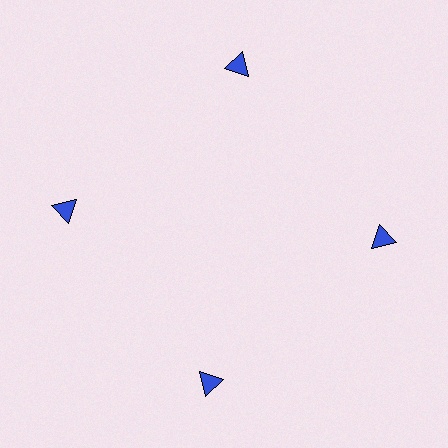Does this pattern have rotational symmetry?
Yes, this pattern has 4-fold rotational symmetry. It looks the same after rotating 90 degrees around the center.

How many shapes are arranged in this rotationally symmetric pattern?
There are 4 shapes, arranged in 4 groups of 1.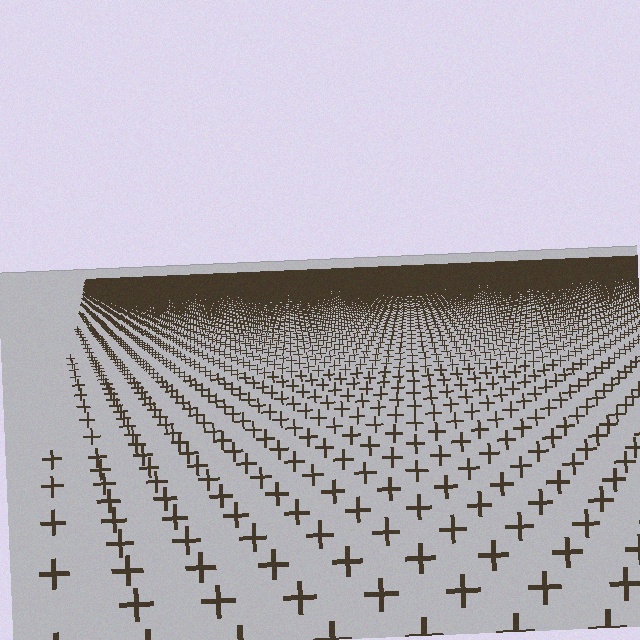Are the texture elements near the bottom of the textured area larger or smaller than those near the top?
Larger. Near the bottom, elements are closer to the viewer and appear at a bigger on-screen size.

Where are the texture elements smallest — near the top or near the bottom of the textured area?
Near the top.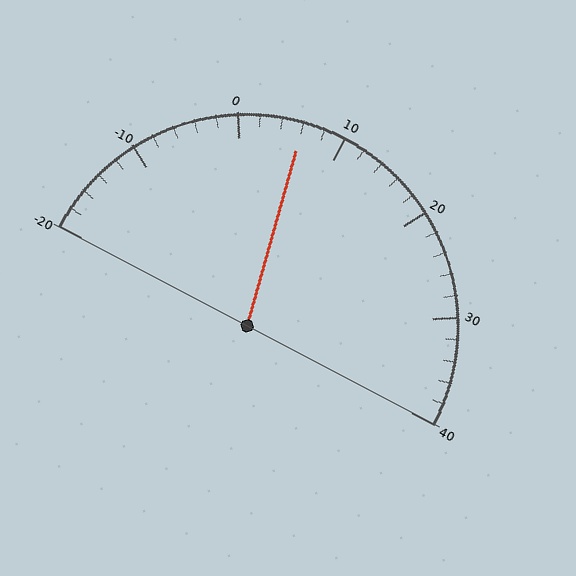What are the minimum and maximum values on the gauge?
The gauge ranges from -20 to 40.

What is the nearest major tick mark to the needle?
The nearest major tick mark is 10.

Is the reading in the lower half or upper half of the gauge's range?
The reading is in the lower half of the range (-20 to 40).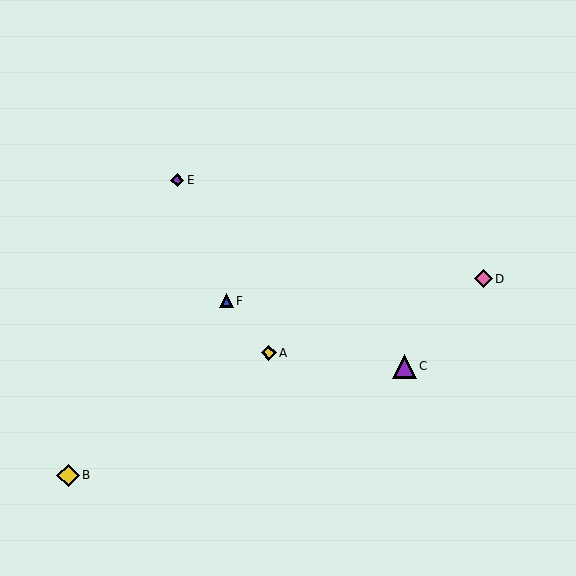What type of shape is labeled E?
Shape E is a purple diamond.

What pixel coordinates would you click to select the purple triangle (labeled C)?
Click at (404, 366) to select the purple triangle C.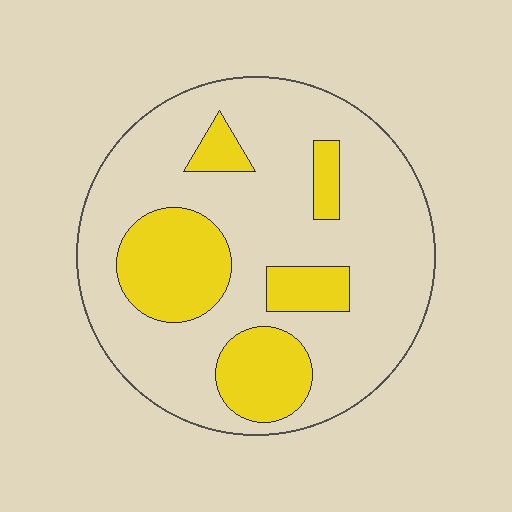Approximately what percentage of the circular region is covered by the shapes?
Approximately 25%.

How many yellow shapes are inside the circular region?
5.